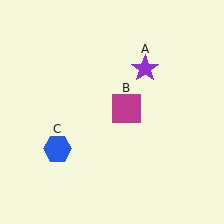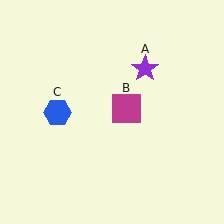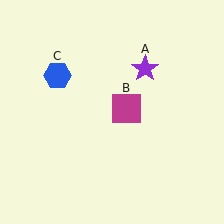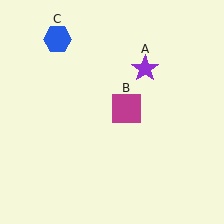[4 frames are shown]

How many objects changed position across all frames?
1 object changed position: blue hexagon (object C).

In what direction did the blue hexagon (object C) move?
The blue hexagon (object C) moved up.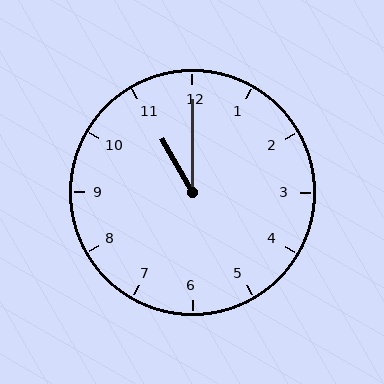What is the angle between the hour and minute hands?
Approximately 30 degrees.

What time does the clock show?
11:00.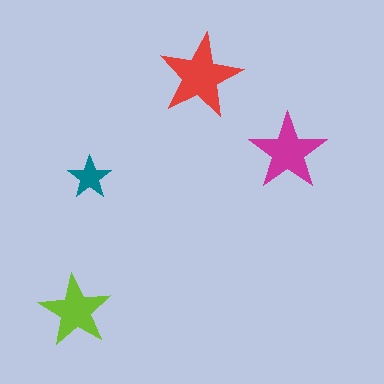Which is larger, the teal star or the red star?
The red one.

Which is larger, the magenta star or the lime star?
The magenta one.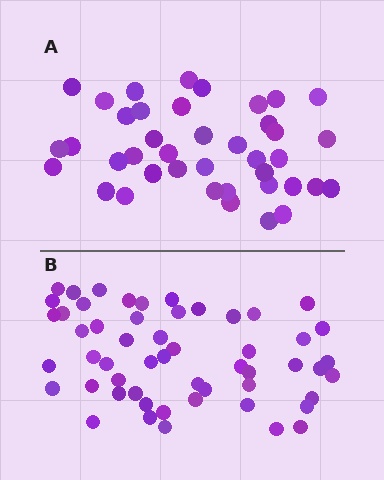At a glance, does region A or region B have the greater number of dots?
Region B (the bottom region) has more dots.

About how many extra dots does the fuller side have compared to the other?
Region B has approximately 15 more dots than region A.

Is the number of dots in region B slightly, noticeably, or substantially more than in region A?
Region B has noticeably more, but not dramatically so. The ratio is roughly 1.4 to 1.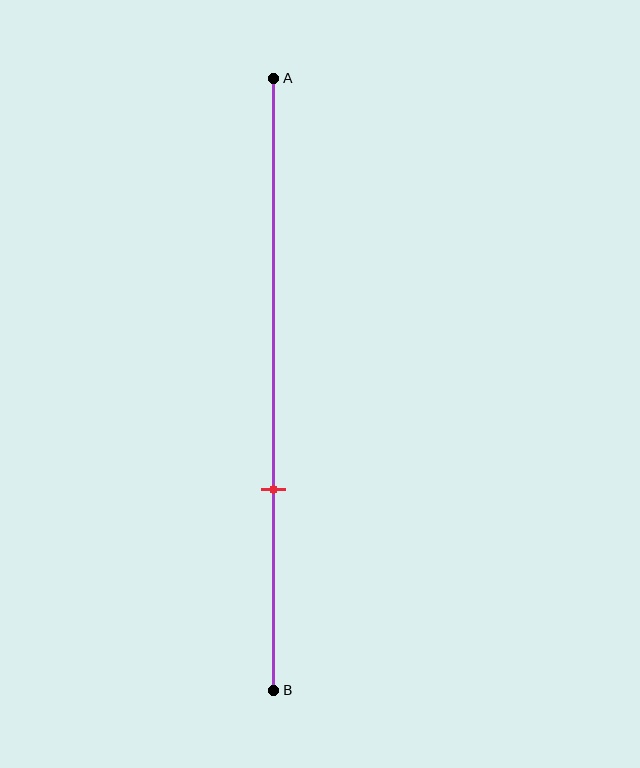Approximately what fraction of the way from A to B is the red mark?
The red mark is approximately 65% of the way from A to B.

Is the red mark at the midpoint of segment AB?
No, the mark is at about 65% from A, not at the 50% midpoint.